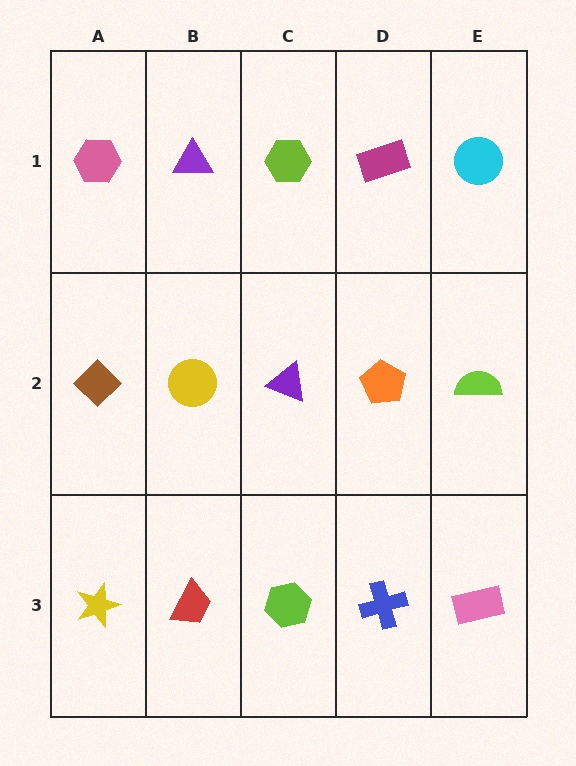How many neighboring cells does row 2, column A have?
3.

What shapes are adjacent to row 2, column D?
A magenta rectangle (row 1, column D), a blue cross (row 3, column D), a purple triangle (row 2, column C), a lime semicircle (row 2, column E).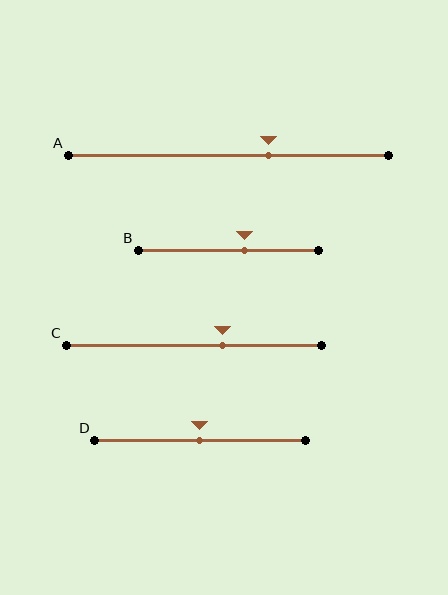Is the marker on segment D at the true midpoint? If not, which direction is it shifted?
Yes, the marker on segment D is at the true midpoint.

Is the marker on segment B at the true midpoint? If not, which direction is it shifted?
No, the marker on segment B is shifted to the right by about 9% of the segment length.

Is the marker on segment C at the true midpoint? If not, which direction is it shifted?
No, the marker on segment C is shifted to the right by about 11% of the segment length.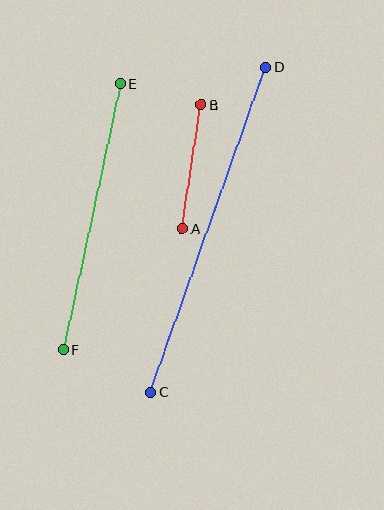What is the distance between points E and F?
The distance is approximately 272 pixels.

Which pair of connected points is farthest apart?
Points C and D are farthest apart.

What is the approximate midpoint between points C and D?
The midpoint is at approximately (208, 230) pixels.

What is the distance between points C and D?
The distance is approximately 345 pixels.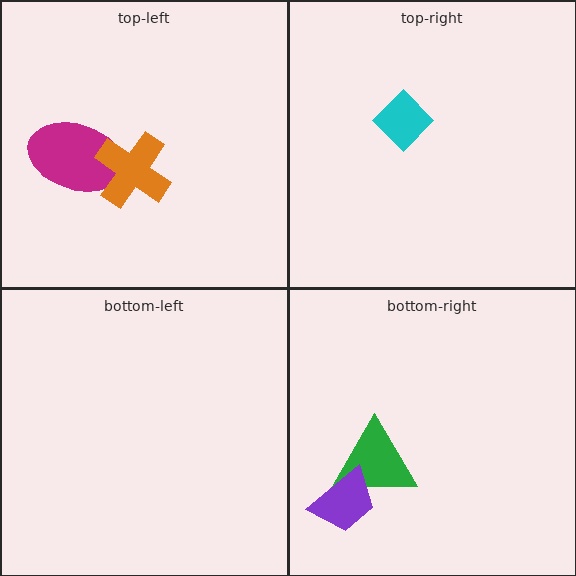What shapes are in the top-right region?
The cyan diamond.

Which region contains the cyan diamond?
The top-right region.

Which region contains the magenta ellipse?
The top-left region.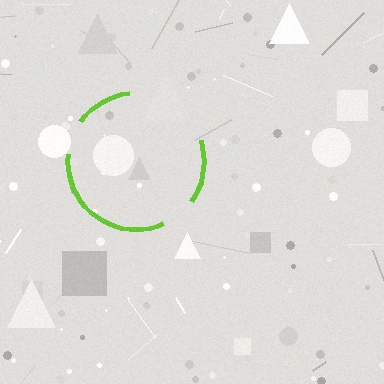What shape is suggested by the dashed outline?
The dashed outline suggests a circle.